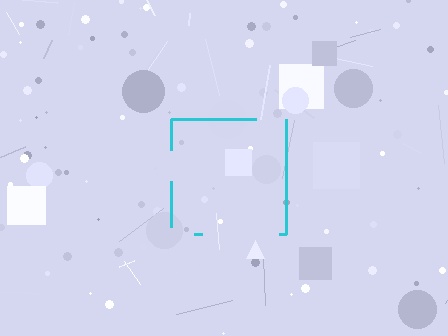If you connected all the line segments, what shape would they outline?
They would outline a square.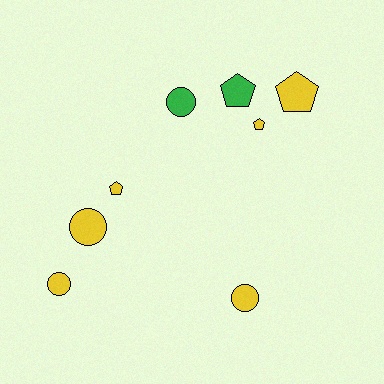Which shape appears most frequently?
Pentagon, with 4 objects.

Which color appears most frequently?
Yellow, with 6 objects.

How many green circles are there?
There is 1 green circle.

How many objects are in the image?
There are 8 objects.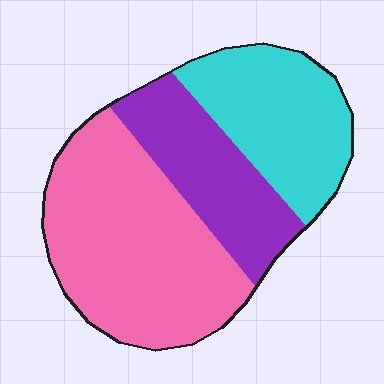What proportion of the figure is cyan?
Cyan takes up about one quarter (1/4) of the figure.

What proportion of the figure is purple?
Purple takes up about one quarter (1/4) of the figure.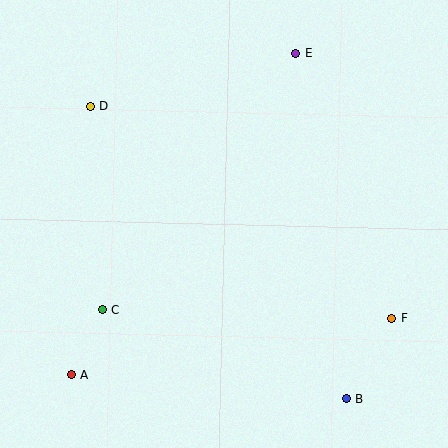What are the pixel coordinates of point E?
Point E is at (296, 53).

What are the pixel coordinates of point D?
Point D is at (90, 106).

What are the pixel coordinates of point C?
Point C is at (102, 310).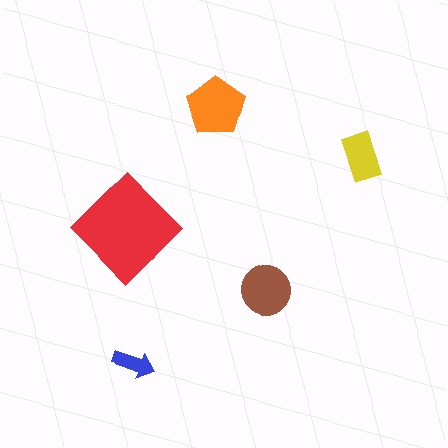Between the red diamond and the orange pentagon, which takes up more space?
The red diamond.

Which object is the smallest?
The blue arrow.